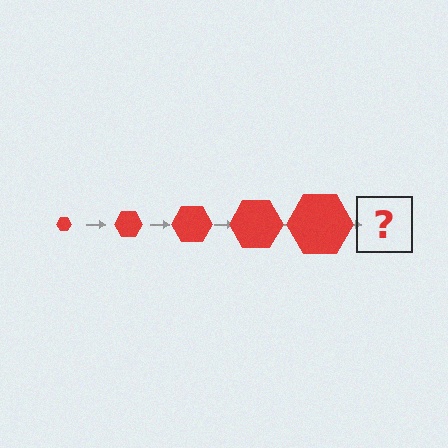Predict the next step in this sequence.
The next step is a red hexagon, larger than the previous one.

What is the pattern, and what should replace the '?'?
The pattern is that the hexagon gets progressively larger each step. The '?' should be a red hexagon, larger than the previous one.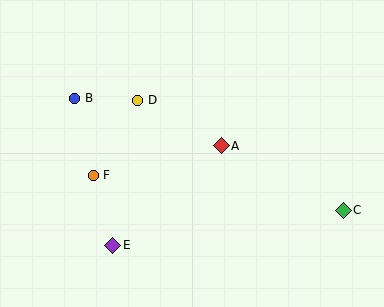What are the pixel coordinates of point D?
Point D is at (138, 100).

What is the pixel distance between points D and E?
The distance between D and E is 147 pixels.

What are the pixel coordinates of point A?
Point A is at (221, 146).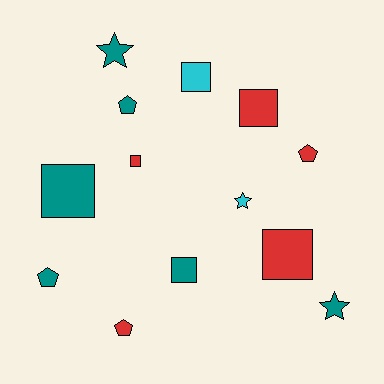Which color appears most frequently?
Teal, with 6 objects.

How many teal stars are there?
There are 2 teal stars.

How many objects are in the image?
There are 13 objects.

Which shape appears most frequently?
Square, with 6 objects.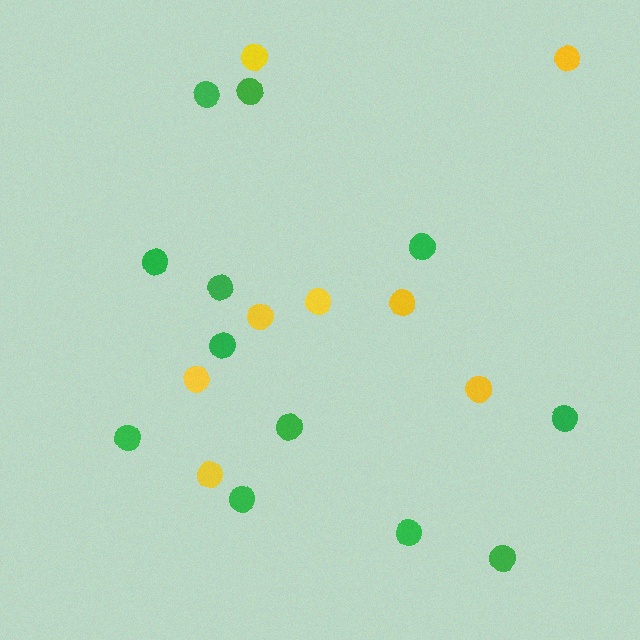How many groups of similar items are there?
There are 2 groups: one group of yellow circles (8) and one group of green circles (12).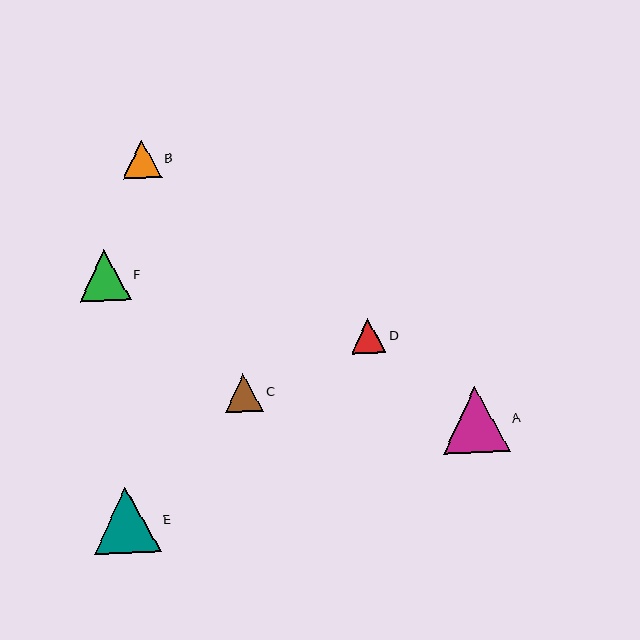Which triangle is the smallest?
Triangle D is the smallest with a size of approximately 35 pixels.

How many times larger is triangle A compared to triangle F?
Triangle A is approximately 1.3 times the size of triangle F.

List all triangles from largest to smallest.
From largest to smallest: E, A, F, B, C, D.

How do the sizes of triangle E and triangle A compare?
Triangle E and triangle A are approximately the same size.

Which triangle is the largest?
Triangle E is the largest with a size of approximately 67 pixels.